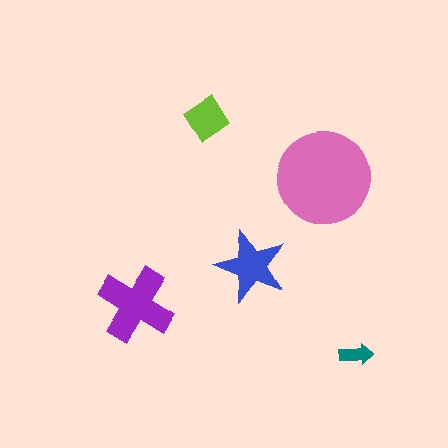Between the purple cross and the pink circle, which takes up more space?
The pink circle.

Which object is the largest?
The pink circle.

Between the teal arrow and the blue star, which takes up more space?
The blue star.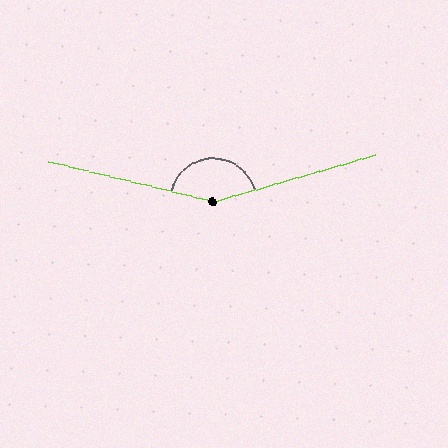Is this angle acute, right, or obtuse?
It is obtuse.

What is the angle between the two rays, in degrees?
Approximately 150 degrees.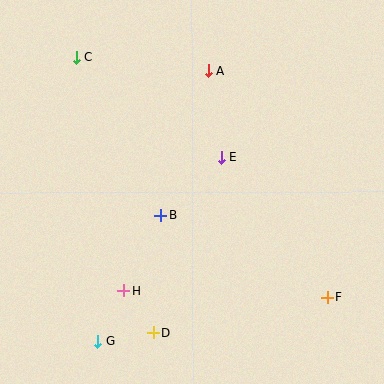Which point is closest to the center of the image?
Point B at (161, 215) is closest to the center.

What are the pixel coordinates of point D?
Point D is at (154, 333).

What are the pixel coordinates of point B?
Point B is at (161, 215).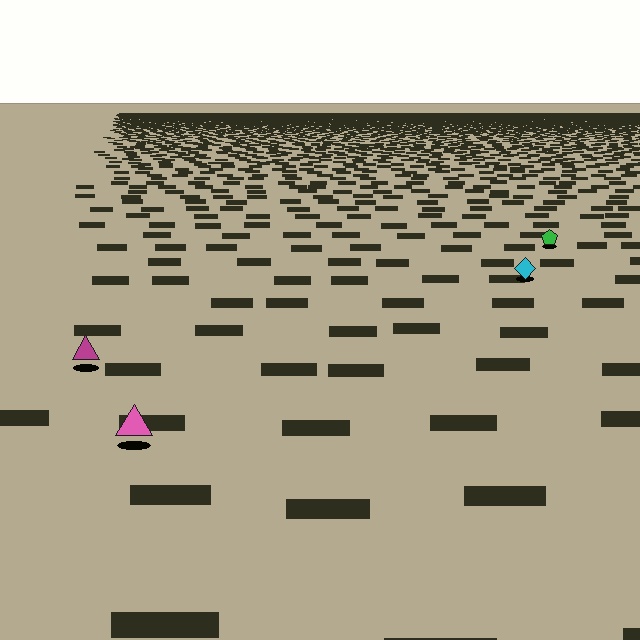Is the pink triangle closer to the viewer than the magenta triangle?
Yes. The pink triangle is closer — you can tell from the texture gradient: the ground texture is coarser near it.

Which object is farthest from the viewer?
The green pentagon is farthest from the viewer. It appears smaller and the ground texture around it is denser.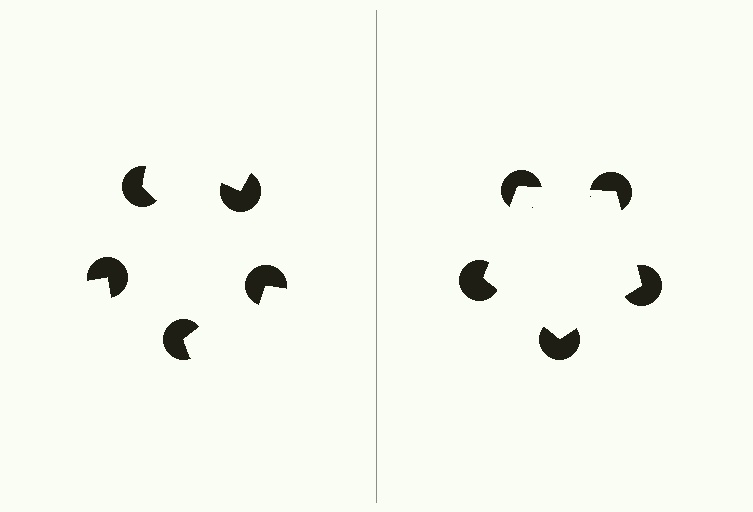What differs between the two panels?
The pac-man discs are positioned identically on both sides; only the wedge orientations differ. On the right they align to a pentagon; on the left they are misaligned.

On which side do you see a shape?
An illusory pentagon appears on the right side. On the left side the wedge cuts are rotated, so no coherent shape forms.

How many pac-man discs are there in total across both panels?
10 — 5 on each side.